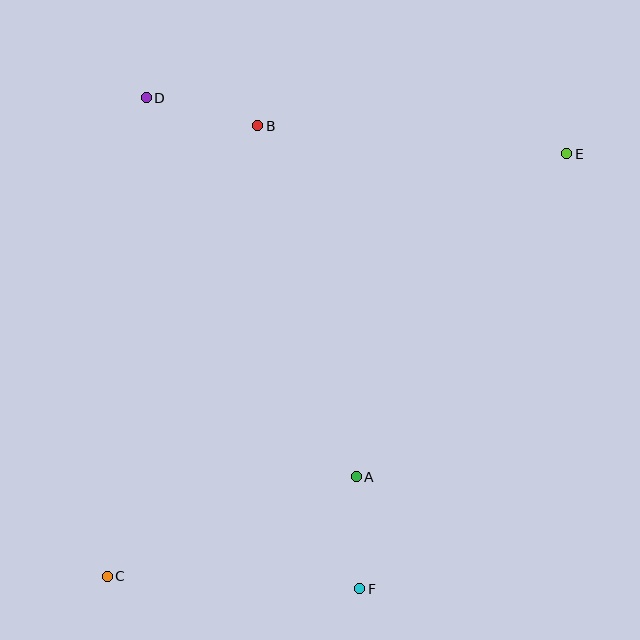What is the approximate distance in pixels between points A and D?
The distance between A and D is approximately 433 pixels.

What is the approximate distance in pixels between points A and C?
The distance between A and C is approximately 268 pixels.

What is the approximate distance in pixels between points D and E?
The distance between D and E is approximately 424 pixels.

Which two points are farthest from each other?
Points C and E are farthest from each other.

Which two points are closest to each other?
Points A and F are closest to each other.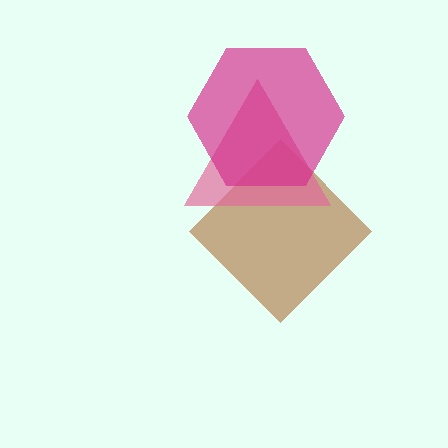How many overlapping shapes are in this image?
There are 3 overlapping shapes in the image.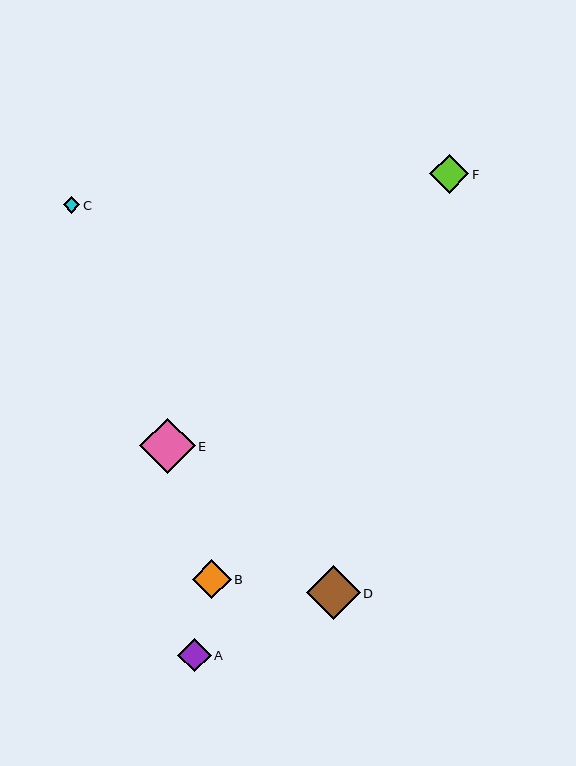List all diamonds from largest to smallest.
From largest to smallest: E, D, F, B, A, C.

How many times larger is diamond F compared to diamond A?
Diamond F is approximately 1.2 times the size of diamond A.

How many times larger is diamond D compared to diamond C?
Diamond D is approximately 3.3 times the size of diamond C.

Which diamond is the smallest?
Diamond C is the smallest with a size of approximately 16 pixels.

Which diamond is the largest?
Diamond E is the largest with a size of approximately 56 pixels.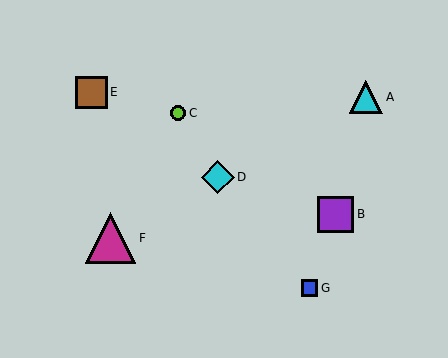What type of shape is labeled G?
Shape G is a blue square.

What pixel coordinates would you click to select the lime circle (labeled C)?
Click at (178, 113) to select the lime circle C.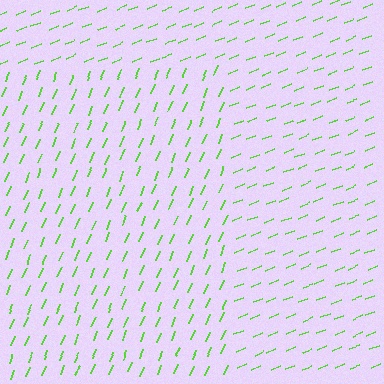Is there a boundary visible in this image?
Yes, there is a texture boundary formed by a change in line orientation.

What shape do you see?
I see a rectangle.